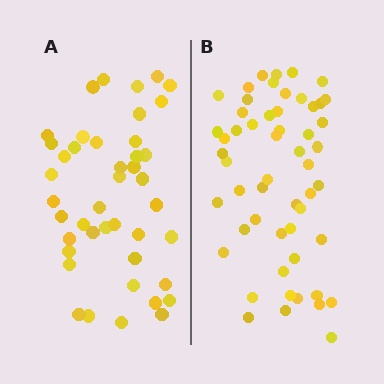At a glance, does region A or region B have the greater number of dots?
Region B (the right region) has more dots.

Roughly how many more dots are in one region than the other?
Region B has roughly 12 or so more dots than region A.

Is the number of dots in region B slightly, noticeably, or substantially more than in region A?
Region B has noticeably more, but not dramatically so. The ratio is roughly 1.3 to 1.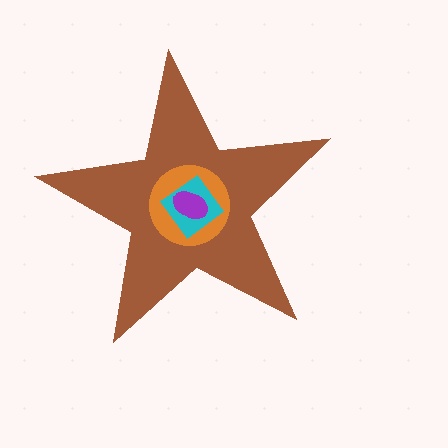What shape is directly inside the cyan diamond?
The purple ellipse.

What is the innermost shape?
The purple ellipse.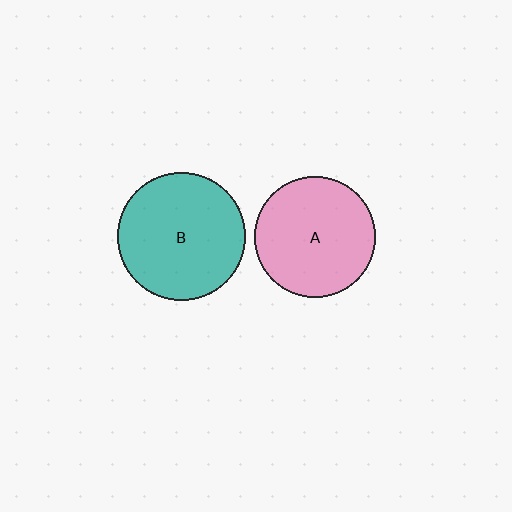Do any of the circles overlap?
No, none of the circles overlap.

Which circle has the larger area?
Circle B (teal).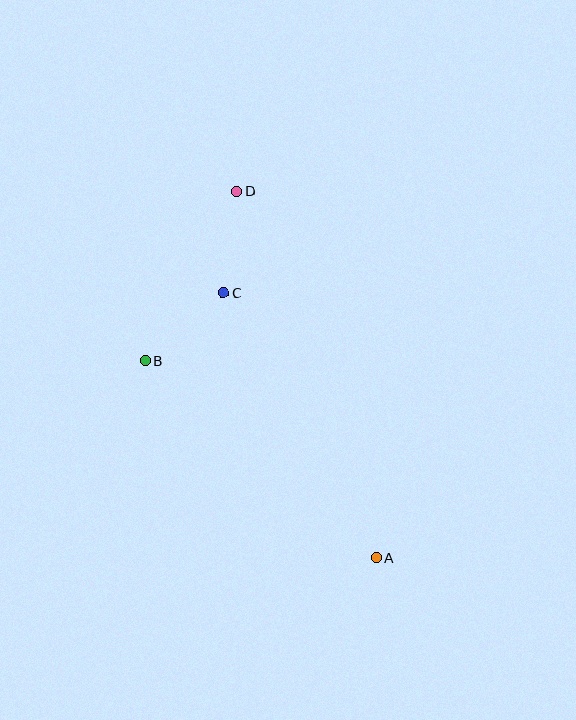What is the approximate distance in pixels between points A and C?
The distance between A and C is approximately 306 pixels.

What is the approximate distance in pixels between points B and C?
The distance between B and C is approximately 104 pixels.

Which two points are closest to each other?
Points C and D are closest to each other.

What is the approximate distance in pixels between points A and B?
The distance between A and B is approximately 304 pixels.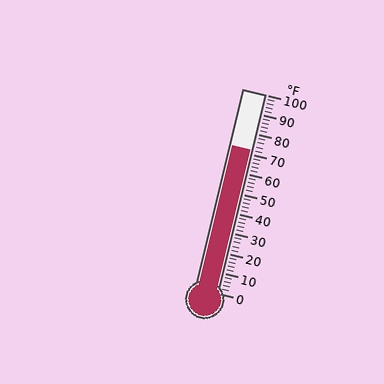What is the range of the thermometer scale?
The thermometer scale ranges from 0°F to 100°F.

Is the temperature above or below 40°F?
The temperature is above 40°F.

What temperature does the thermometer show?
The thermometer shows approximately 72°F.